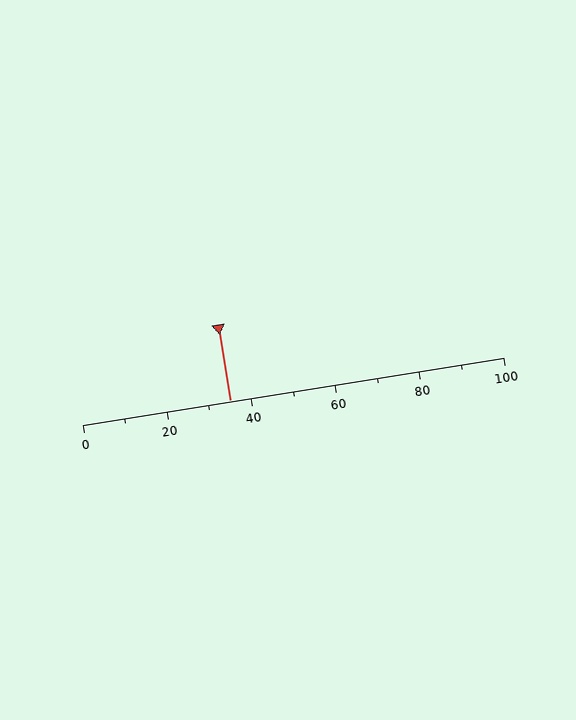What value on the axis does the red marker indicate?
The marker indicates approximately 35.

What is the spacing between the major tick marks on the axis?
The major ticks are spaced 20 apart.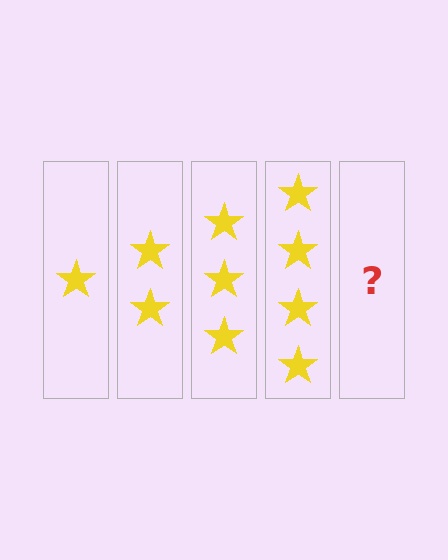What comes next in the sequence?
The next element should be 5 stars.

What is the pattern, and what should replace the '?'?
The pattern is that each step adds one more star. The '?' should be 5 stars.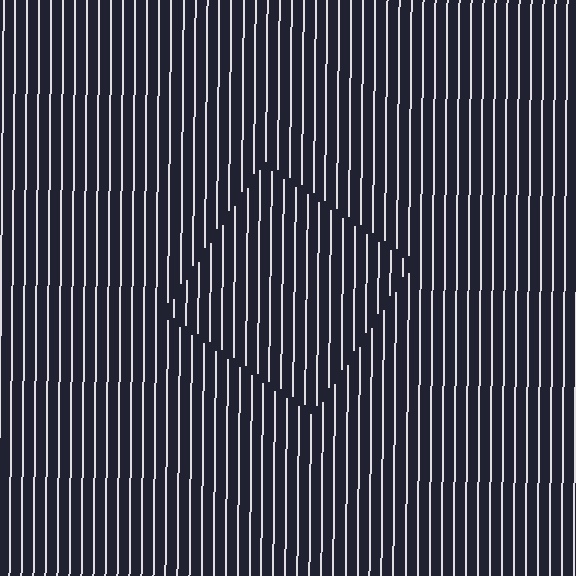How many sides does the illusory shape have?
4 sides — the line-ends trace a square.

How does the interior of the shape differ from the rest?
The interior of the shape contains the same grating, shifted by half a period — the contour is defined by the phase discontinuity where line-ends from the inner and outer gratings abut.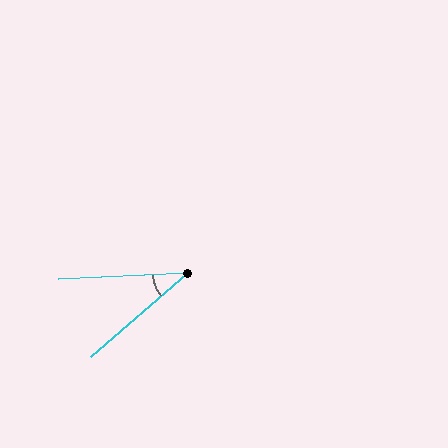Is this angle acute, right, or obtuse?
It is acute.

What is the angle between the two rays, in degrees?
Approximately 39 degrees.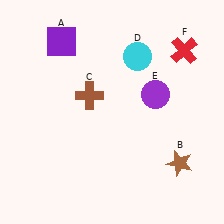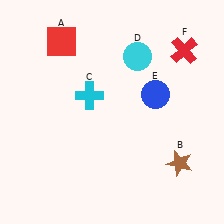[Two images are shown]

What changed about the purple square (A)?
In Image 1, A is purple. In Image 2, it changed to red.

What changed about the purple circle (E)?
In Image 1, E is purple. In Image 2, it changed to blue.